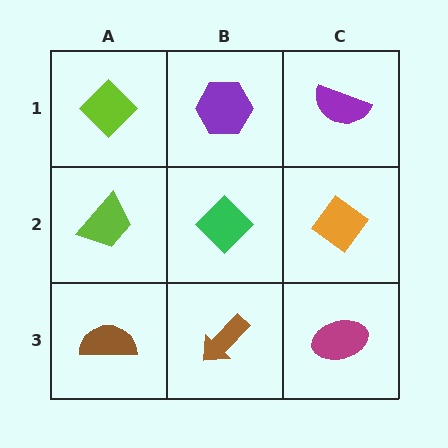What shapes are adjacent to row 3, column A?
A lime trapezoid (row 2, column A), a brown arrow (row 3, column B).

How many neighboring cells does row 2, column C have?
3.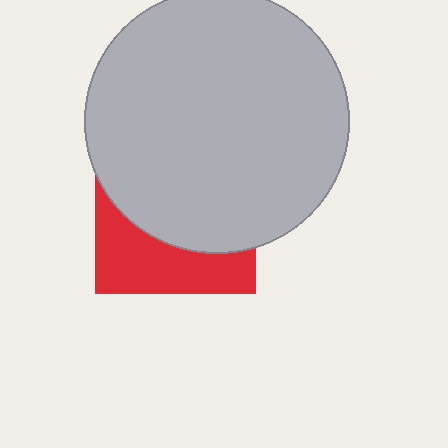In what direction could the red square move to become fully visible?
The red square could move down. That would shift it out from behind the light gray circle entirely.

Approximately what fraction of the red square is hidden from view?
Roughly 64% of the red square is hidden behind the light gray circle.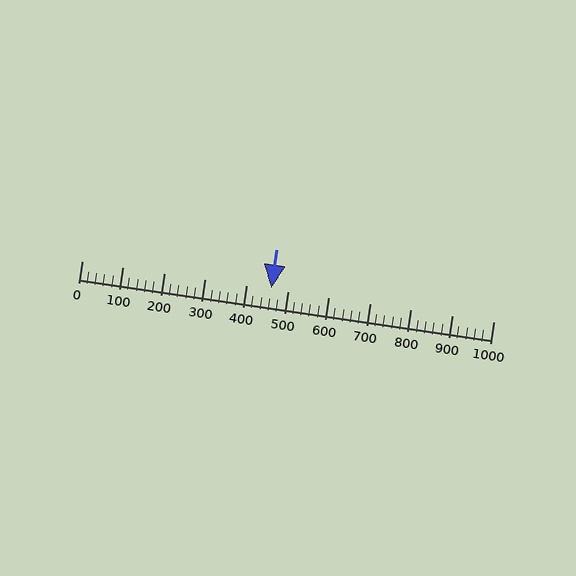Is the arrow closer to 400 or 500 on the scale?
The arrow is closer to 500.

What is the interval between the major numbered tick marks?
The major tick marks are spaced 100 units apart.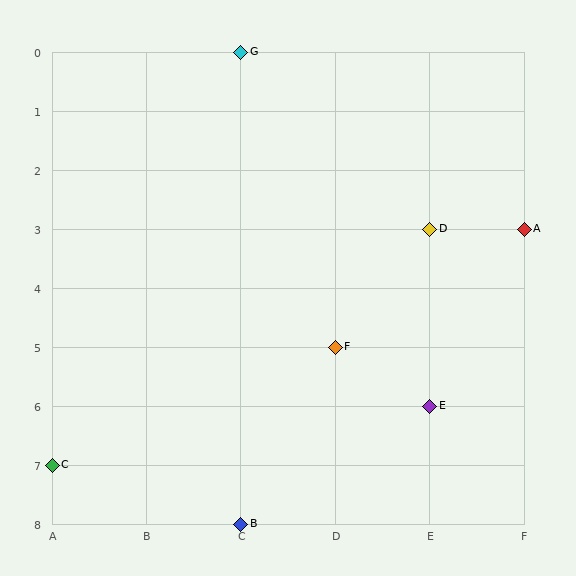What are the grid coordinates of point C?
Point C is at grid coordinates (A, 7).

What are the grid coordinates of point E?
Point E is at grid coordinates (E, 6).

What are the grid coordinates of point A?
Point A is at grid coordinates (F, 3).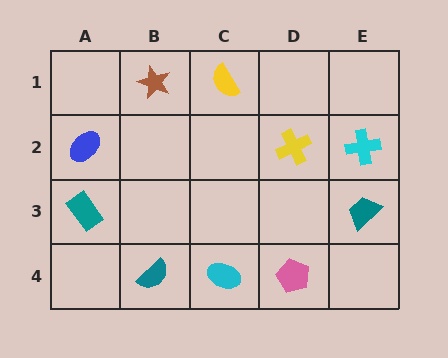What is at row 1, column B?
A brown star.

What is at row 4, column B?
A teal semicircle.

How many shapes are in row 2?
3 shapes.